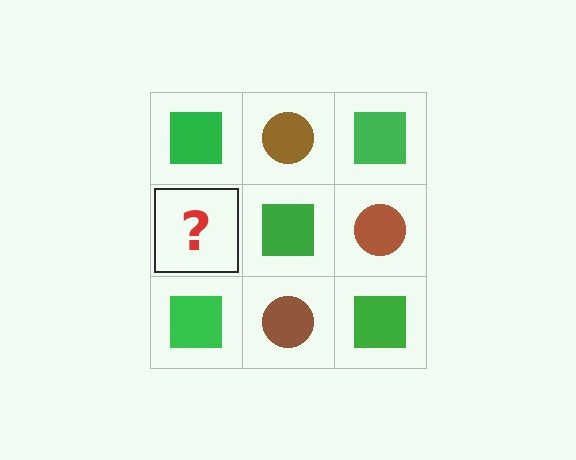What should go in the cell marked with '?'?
The missing cell should contain a brown circle.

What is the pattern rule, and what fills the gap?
The rule is that it alternates green square and brown circle in a checkerboard pattern. The gap should be filled with a brown circle.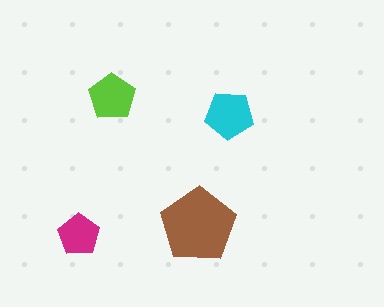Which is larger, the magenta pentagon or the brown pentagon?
The brown one.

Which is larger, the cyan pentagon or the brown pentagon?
The brown one.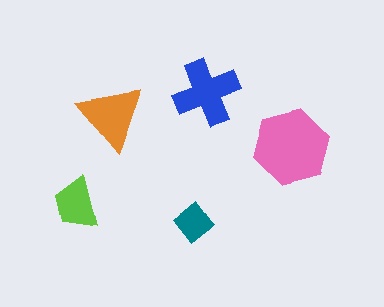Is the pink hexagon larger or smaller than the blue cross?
Larger.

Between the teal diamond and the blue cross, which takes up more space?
The blue cross.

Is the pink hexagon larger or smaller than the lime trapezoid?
Larger.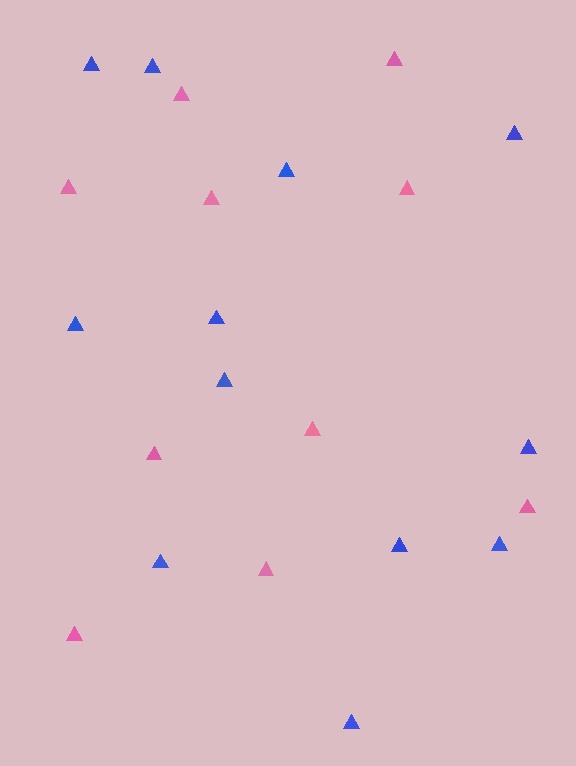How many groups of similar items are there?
There are 2 groups: one group of blue triangles (12) and one group of pink triangles (10).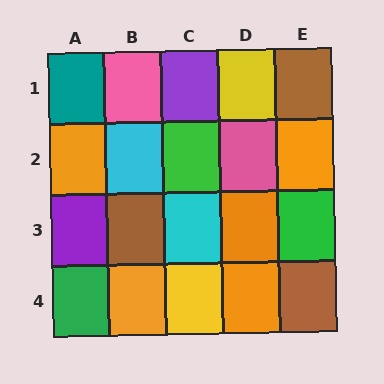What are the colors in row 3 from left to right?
Purple, brown, cyan, orange, green.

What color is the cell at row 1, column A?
Teal.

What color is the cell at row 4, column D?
Orange.